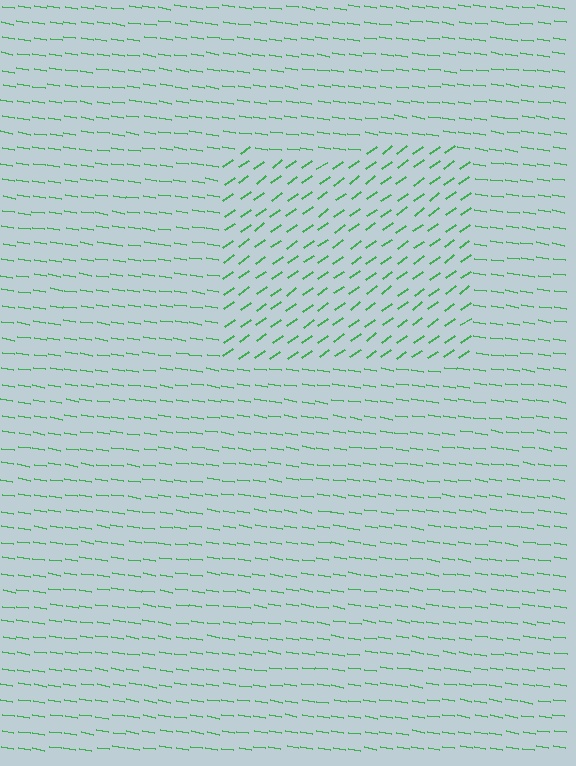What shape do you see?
I see a rectangle.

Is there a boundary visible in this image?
Yes, there is a texture boundary formed by a change in line orientation.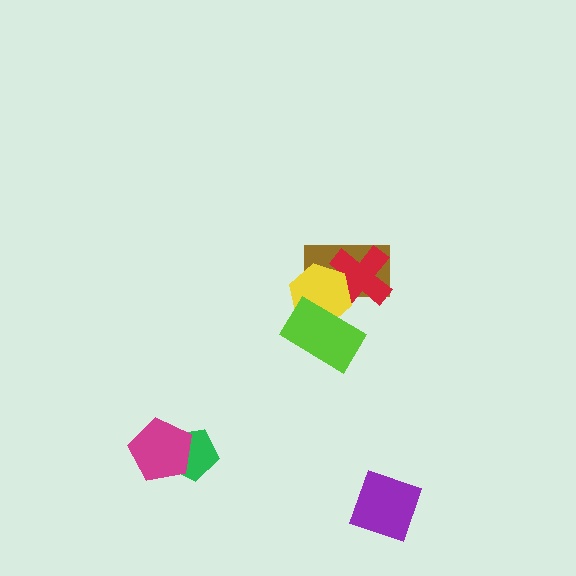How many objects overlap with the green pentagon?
1 object overlaps with the green pentagon.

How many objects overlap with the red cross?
2 objects overlap with the red cross.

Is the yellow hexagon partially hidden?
Yes, it is partially covered by another shape.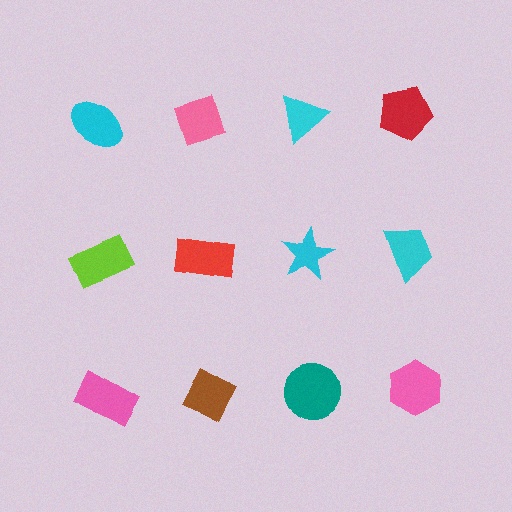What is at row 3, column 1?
A pink rectangle.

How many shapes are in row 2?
4 shapes.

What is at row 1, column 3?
A cyan triangle.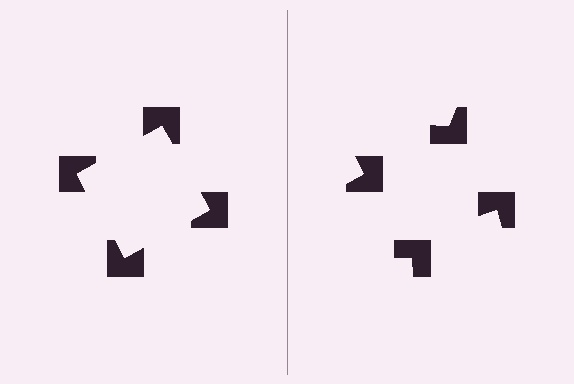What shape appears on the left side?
An illusory square.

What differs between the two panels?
The notched squares are positioned identically on both sides; only the wedge orientations differ. On the left they align to a square; on the right they are misaligned.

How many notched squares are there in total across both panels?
8 — 4 on each side.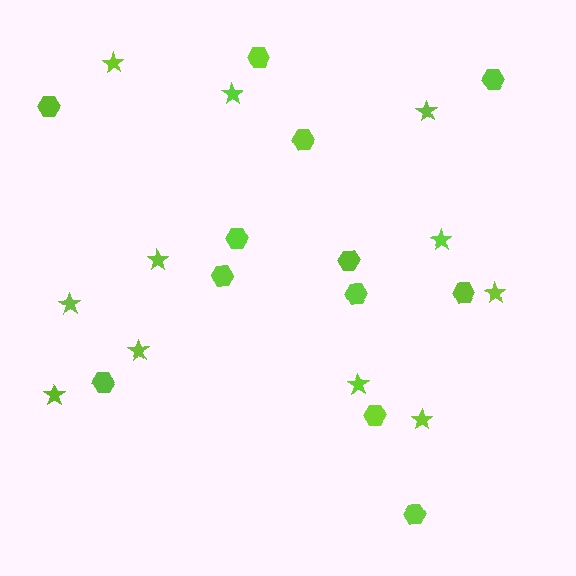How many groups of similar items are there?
There are 2 groups: one group of hexagons (12) and one group of stars (11).